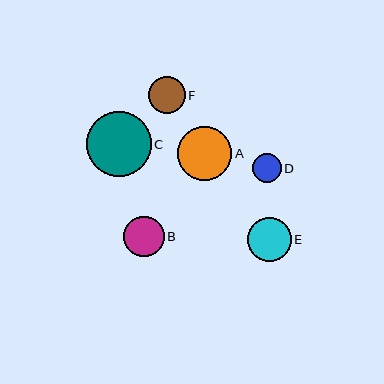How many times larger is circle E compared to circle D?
Circle E is approximately 1.5 times the size of circle D.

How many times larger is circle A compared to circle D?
Circle A is approximately 1.8 times the size of circle D.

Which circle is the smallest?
Circle D is the smallest with a size of approximately 29 pixels.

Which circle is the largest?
Circle C is the largest with a size of approximately 65 pixels.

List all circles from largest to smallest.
From largest to smallest: C, A, E, B, F, D.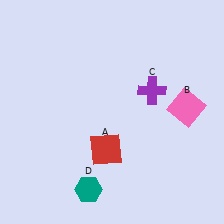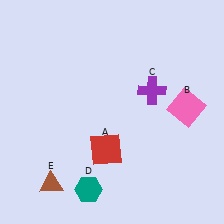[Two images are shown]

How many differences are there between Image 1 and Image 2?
There is 1 difference between the two images.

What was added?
A brown triangle (E) was added in Image 2.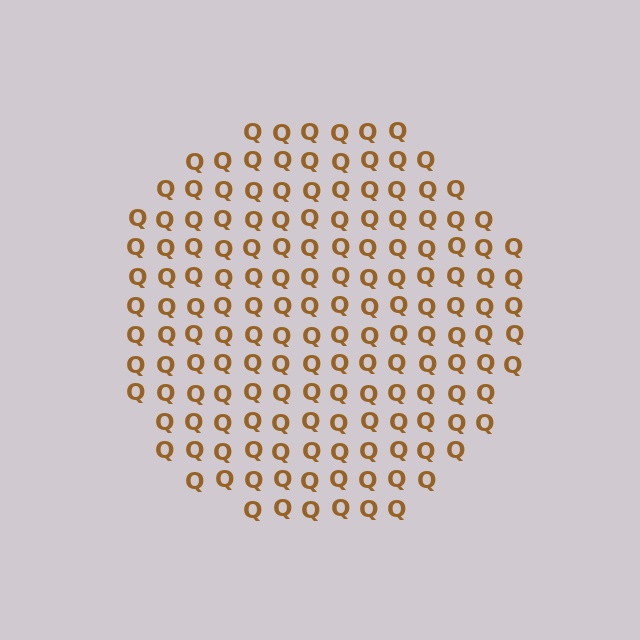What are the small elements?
The small elements are letter Q's.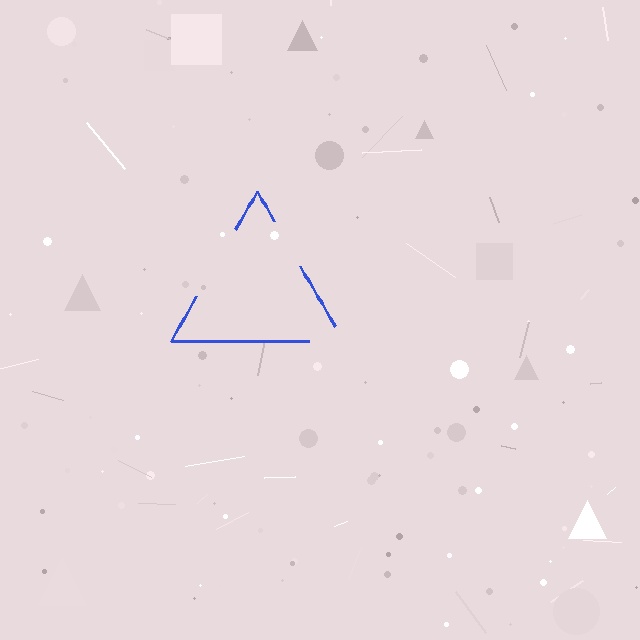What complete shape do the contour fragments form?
The contour fragments form a triangle.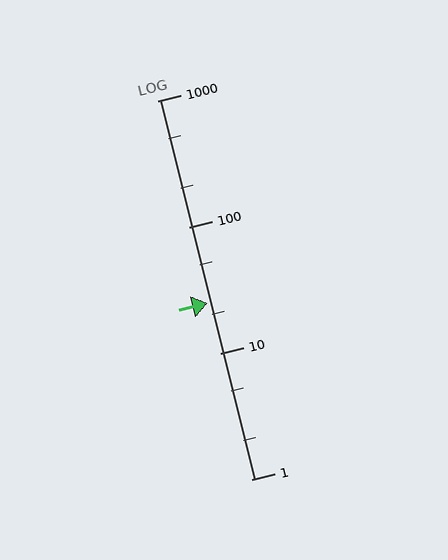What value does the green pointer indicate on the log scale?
The pointer indicates approximately 25.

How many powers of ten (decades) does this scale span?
The scale spans 3 decades, from 1 to 1000.